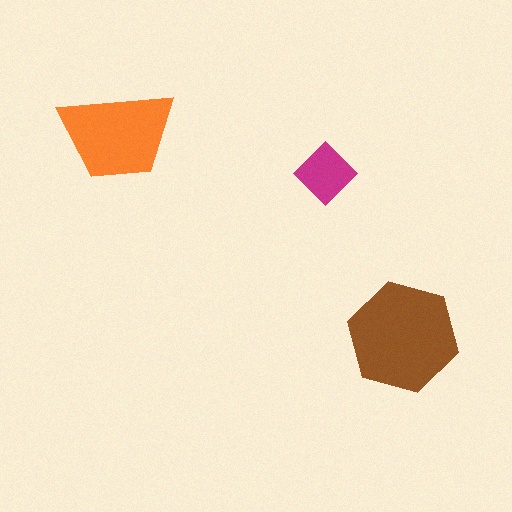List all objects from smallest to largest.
The magenta diamond, the orange trapezoid, the brown hexagon.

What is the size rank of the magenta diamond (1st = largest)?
3rd.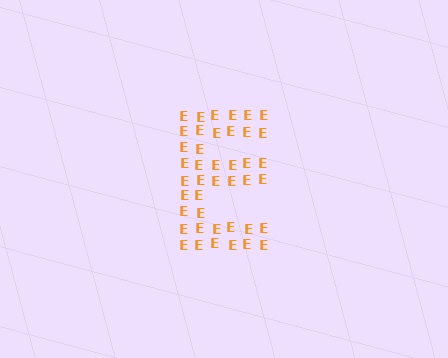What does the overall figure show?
The overall figure shows the letter E.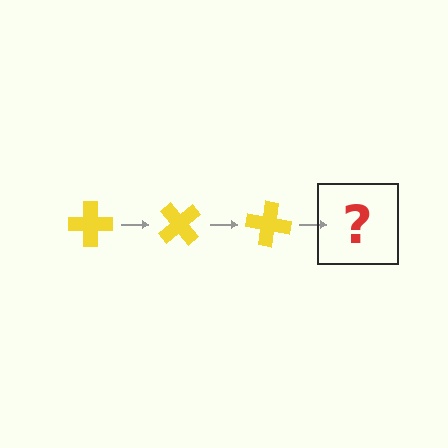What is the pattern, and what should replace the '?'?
The pattern is that the cross rotates 50 degrees each step. The '?' should be a yellow cross rotated 150 degrees.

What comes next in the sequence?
The next element should be a yellow cross rotated 150 degrees.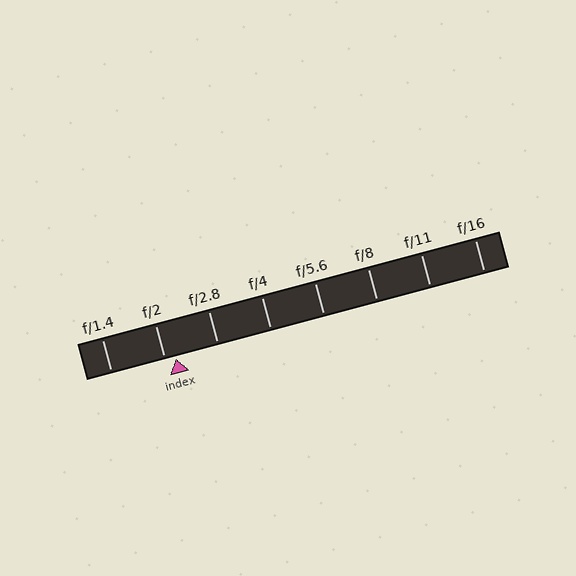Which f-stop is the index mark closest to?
The index mark is closest to f/2.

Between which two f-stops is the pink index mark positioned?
The index mark is between f/2 and f/2.8.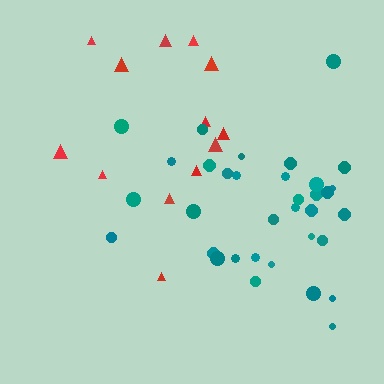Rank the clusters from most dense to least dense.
teal, red.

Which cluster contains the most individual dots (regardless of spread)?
Teal (34).